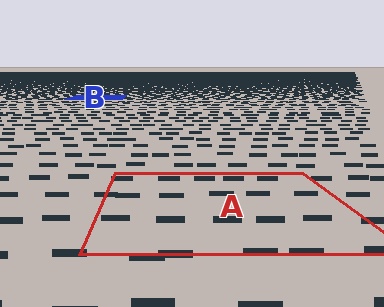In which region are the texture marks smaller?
The texture marks are smaller in region B, because it is farther away.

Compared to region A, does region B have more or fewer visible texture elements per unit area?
Region B has more texture elements per unit area — they are packed more densely because it is farther away.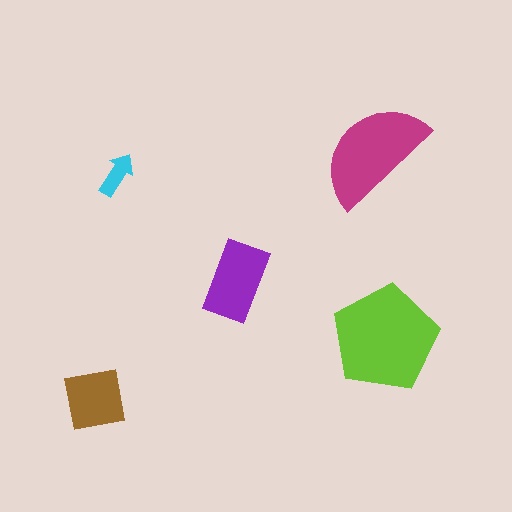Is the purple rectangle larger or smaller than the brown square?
Larger.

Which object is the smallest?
The cyan arrow.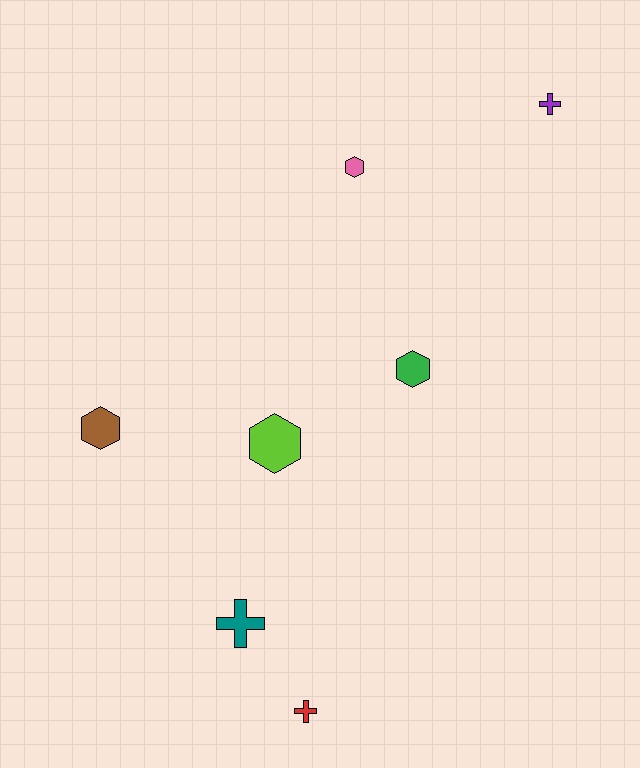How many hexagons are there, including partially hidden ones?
There are 4 hexagons.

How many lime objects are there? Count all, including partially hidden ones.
There is 1 lime object.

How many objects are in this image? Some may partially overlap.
There are 7 objects.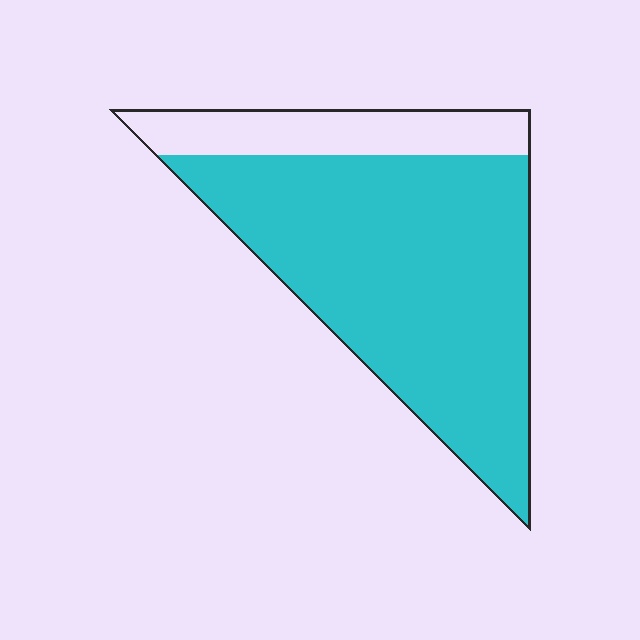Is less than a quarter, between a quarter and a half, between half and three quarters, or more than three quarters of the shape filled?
More than three quarters.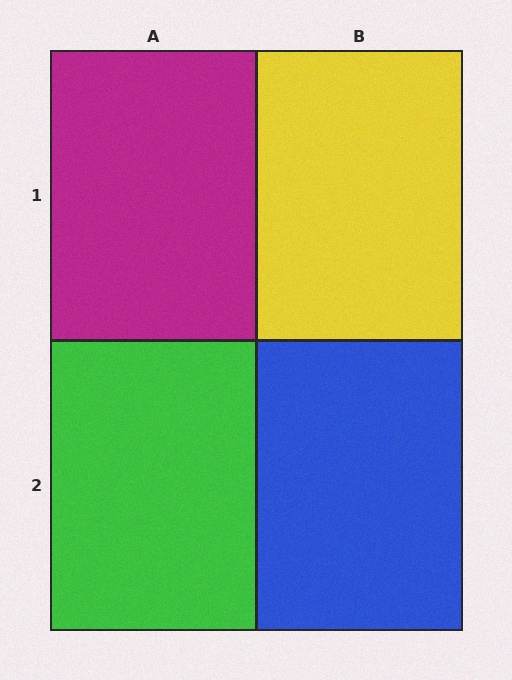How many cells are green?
1 cell is green.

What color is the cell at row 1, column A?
Magenta.